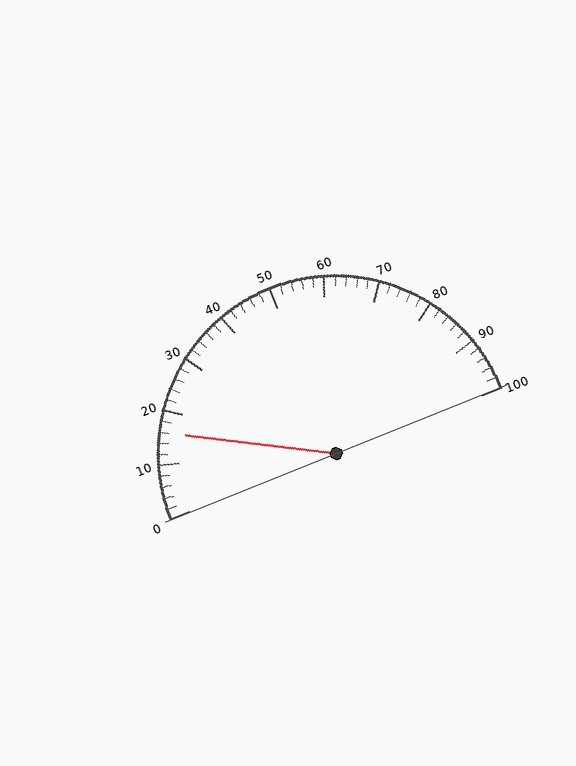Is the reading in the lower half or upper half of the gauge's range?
The reading is in the lower half of the range (0 to 100).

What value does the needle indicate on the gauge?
The needle indicates approximately 16.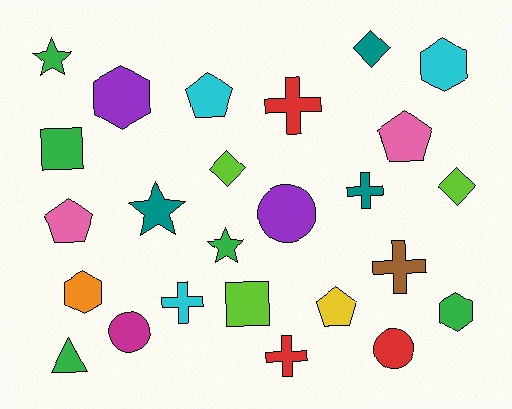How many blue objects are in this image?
There are no blue objects.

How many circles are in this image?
There are 3 circles.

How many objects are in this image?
There are 25 objects.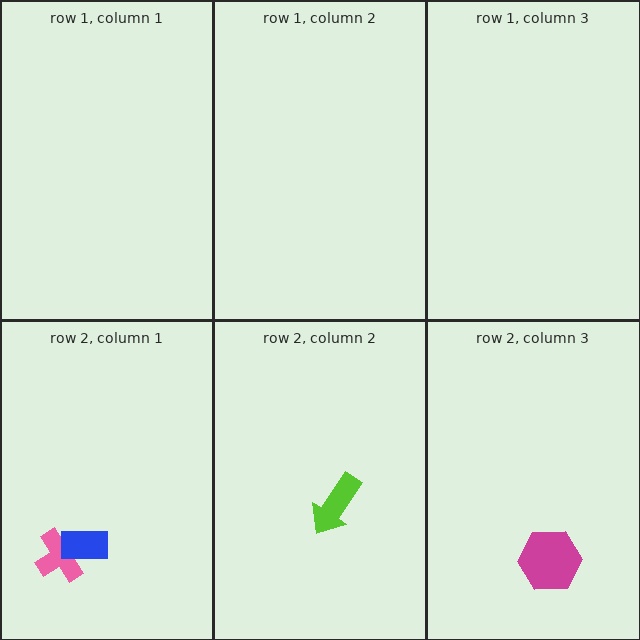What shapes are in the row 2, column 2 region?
The lime arrow.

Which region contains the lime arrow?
The row 2, column 2 region.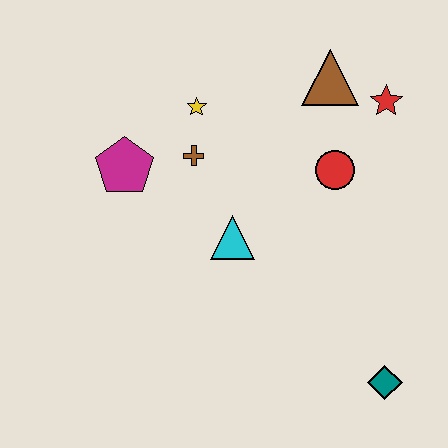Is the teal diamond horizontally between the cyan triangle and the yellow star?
No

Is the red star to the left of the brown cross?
No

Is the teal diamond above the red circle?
No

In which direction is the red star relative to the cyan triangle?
The red star is to the right of the cyan triangle.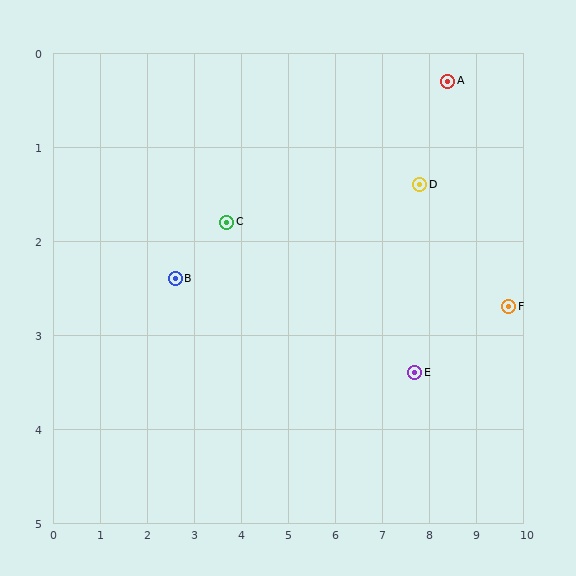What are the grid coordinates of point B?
Point B is at approximately (2.6, 2.4).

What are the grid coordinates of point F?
Point F is at approximately (9.7, 2.7).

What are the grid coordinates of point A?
Point A is at approximately (8.4, 0.3).